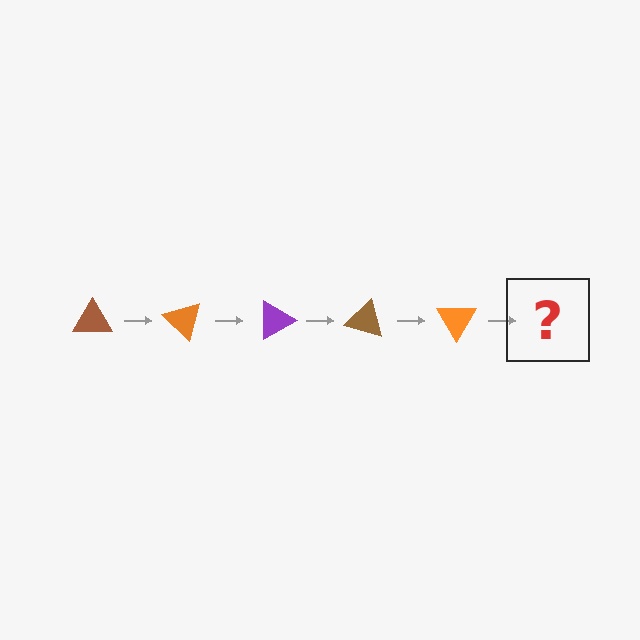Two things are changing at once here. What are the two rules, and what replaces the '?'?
The two rules are that it rotates 45 degrees each step and the color cycles through brown, orange, and purple. The '?' should be a purple triangle, rotated 225 degrees from the start.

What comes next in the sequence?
The next element should be a purple triangle, rotated 225 degrees from the start.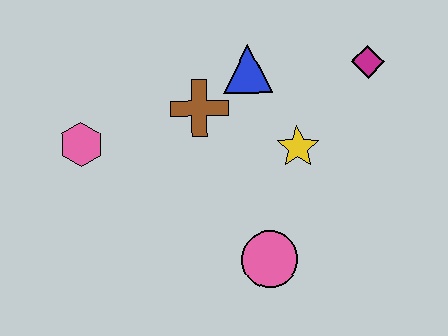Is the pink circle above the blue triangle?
No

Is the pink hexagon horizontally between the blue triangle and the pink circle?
No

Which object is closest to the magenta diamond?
The yellow star is closest to the magenta diamond.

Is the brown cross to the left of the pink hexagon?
No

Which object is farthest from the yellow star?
The pink hexagon is farthest from the yellow star.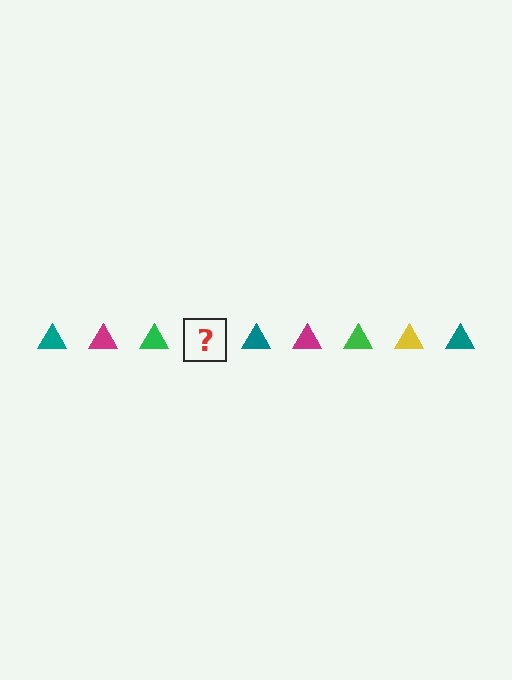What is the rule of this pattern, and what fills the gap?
The rule is that the pattern cycles through teal, magenta, green, yellow triangles. The gap should be filled with a yellow triangle.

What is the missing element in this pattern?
The missing element is a yellow triangle.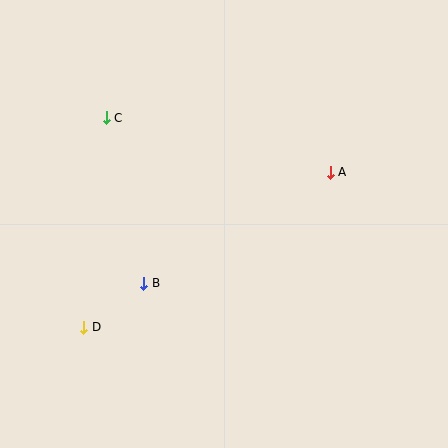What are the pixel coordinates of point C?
Point C is at (106, 118).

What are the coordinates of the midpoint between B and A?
The midpoint between B and A is at (237, 228).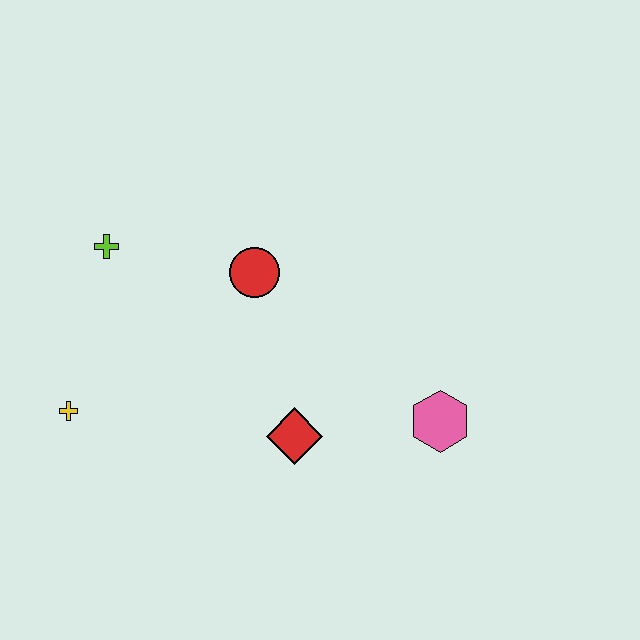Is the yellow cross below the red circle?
Yes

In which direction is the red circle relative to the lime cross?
The red circle is to the right of the lime cross.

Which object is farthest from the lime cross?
The pink hexagon is farthest from the lime cross.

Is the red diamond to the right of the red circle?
Yes